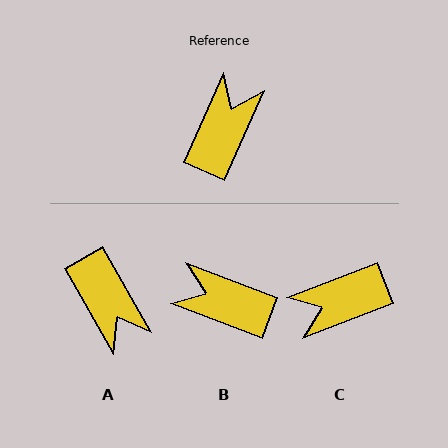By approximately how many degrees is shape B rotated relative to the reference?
Approximately 93 degrees counter-clockwise.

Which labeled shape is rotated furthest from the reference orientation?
C, about 135 degrees away.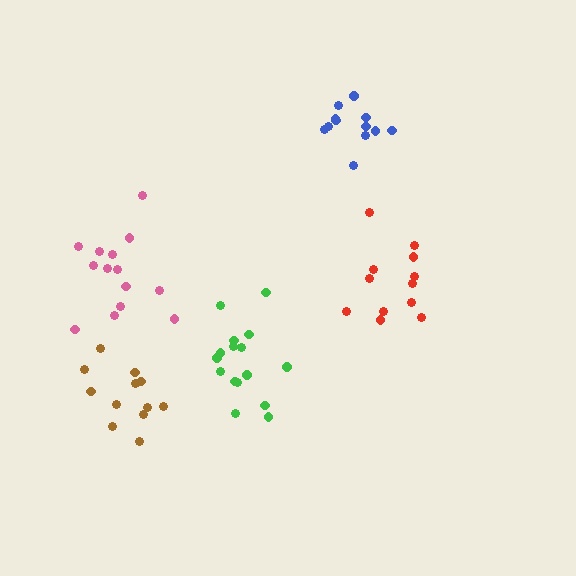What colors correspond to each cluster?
The clusters are colored: pink, red, blue, brown, green.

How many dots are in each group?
Group 1: 14 dots, Group 2: 12 dots, Group 3: 12 dots, Group 4: 12 dots, Group 5: 16 dots (66 total).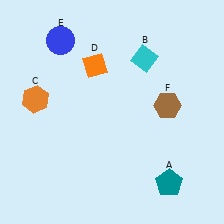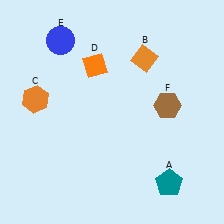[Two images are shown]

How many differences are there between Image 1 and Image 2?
There is 1 difference between the two images.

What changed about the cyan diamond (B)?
In Image 1, B is cyan. In Image 2, it changed to orange.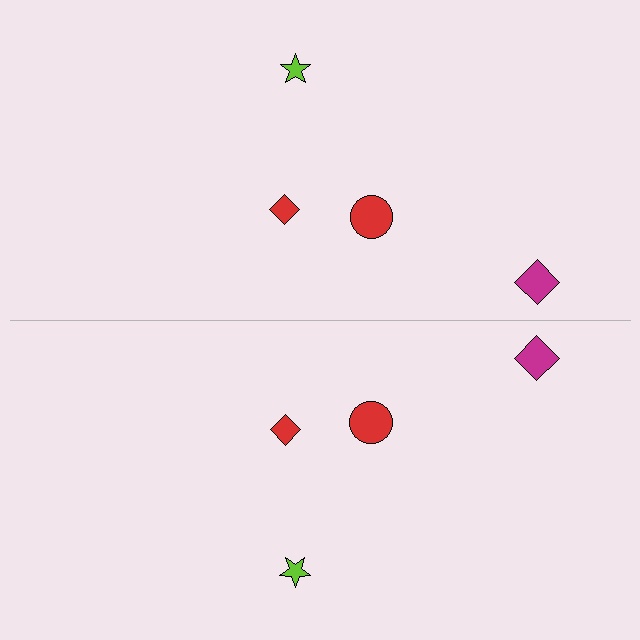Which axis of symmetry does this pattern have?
The pattern has a horizontal axis of symmetry running through the center of the image.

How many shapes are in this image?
There are 8 shapes in this image.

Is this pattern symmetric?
Yes, this pattern has bilateral (reflection) symmetry.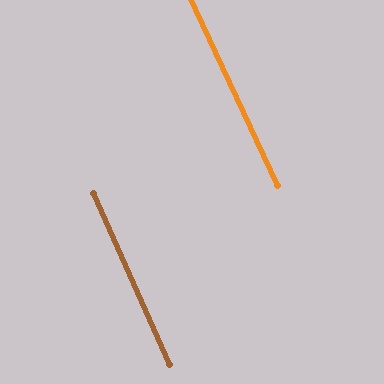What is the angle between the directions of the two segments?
Approximately 1 degree.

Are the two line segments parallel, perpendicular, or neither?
Parallel — their directions differ by only 0.8°.